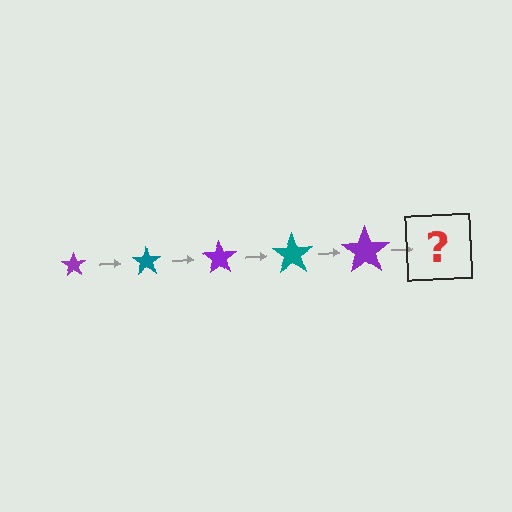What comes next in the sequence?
The next element should be a teal star, larger than the previous one.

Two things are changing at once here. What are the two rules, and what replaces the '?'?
The two rules are that the star grows larger each step and the color cycles through purple and teal. The '?' should be a teal star, larger than the previous one.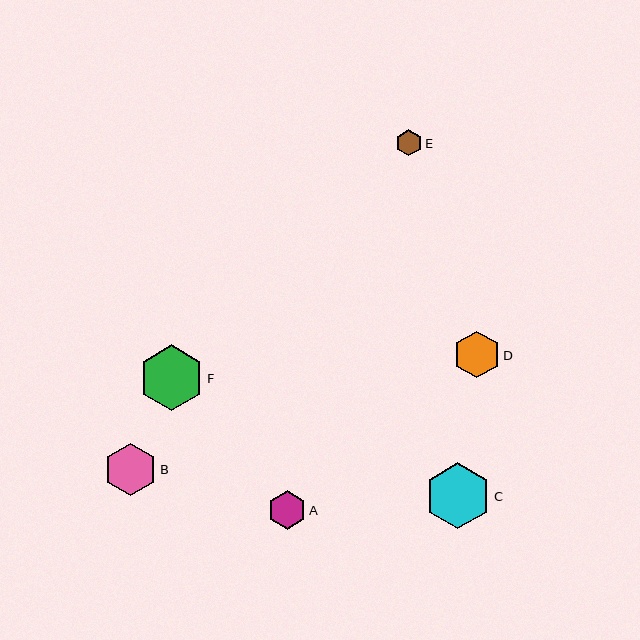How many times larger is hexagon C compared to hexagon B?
Hexagon C is approximately 1.3 times the size of hexagon B.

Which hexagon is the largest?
Hexagon C is the largest with a size of approximately 66 pixels.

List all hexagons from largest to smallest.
From largest to smallest: C, F, B, D, A, E.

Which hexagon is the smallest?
Hexagon E is the smallest with a size of approximately 26 pixels.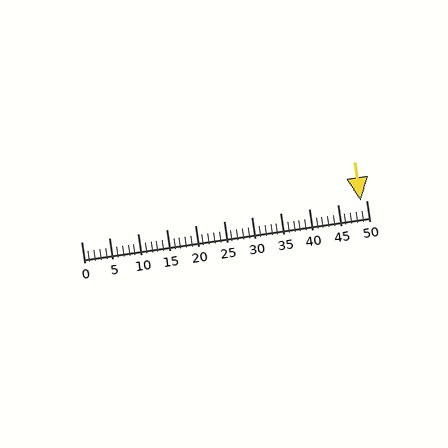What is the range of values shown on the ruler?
The ruler shows values from 0 to 50.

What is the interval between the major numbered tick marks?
The major tick marks are spaced 5 units apart.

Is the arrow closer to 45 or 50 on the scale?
The arrow is closer to 50.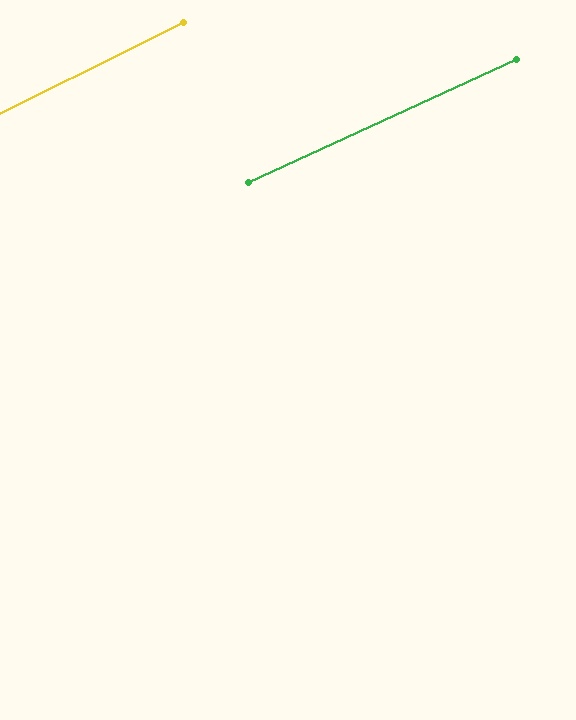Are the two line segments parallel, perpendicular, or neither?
Parallel — their directions differ by only 1.9°.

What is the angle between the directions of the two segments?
Approximately 2 degrees.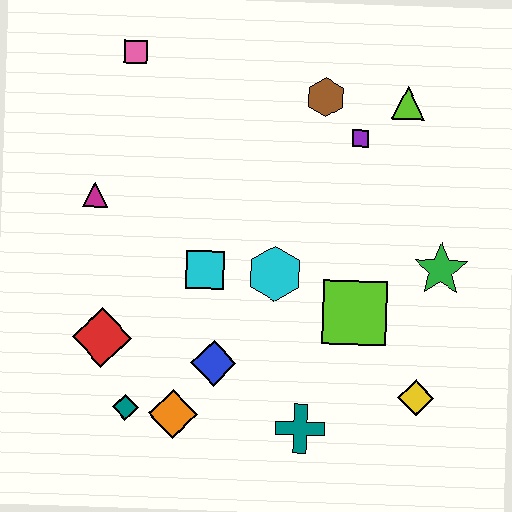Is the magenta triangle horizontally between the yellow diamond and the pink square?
No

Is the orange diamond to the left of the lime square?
Yes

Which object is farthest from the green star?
The pink square is farthest from the green star.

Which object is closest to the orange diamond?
The teal diamond is closest to the orange diamond.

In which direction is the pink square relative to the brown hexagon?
The pink square is to the left of the brown hexagon.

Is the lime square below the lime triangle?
Yes